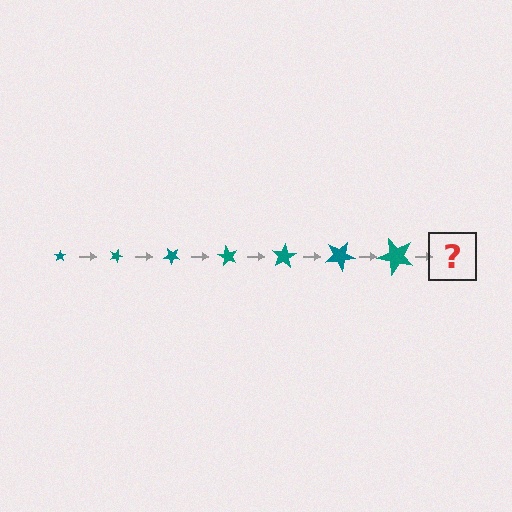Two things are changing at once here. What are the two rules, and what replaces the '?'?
The two rules are that the star grows larger each step and it rotates 20 degrees each step. The '?' should be a star, larger than the previous one and rotated 140 degrees from the start.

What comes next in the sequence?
The next element should be a star, larger than the previous one and rotated 140 degrees from the start.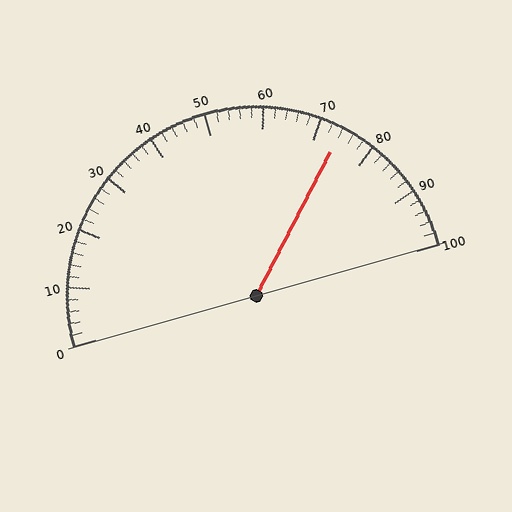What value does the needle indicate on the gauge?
The needle indicates approximately 74.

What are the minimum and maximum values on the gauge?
The gauge ranges from 0 to 100.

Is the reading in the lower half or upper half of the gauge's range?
The reading is in the upper half of the range (0 to 100).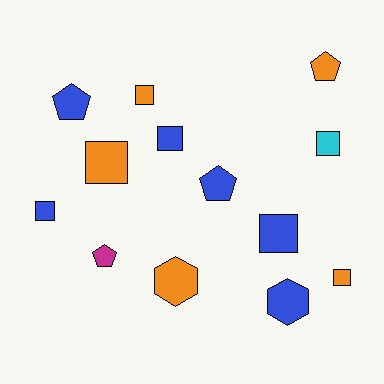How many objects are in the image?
There are 13 objects.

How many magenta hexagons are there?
There are no magenta hexagons.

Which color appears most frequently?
Blue, with 6 objects.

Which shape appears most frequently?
Square, with 7 objects.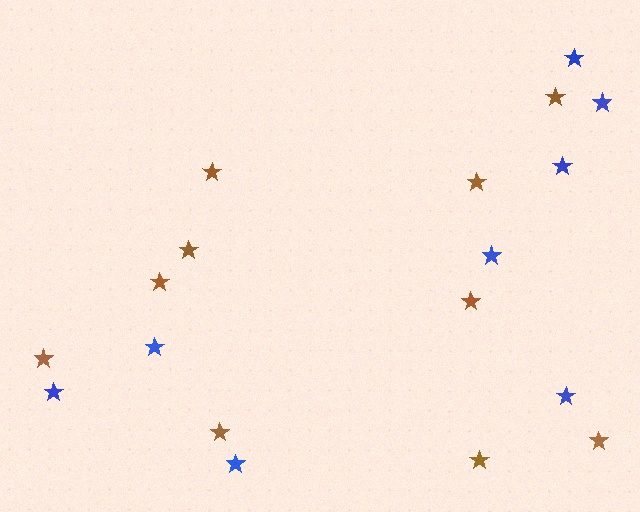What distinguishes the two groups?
There are 2 groups: one group of brown stars (10) and one group of blue stars (8).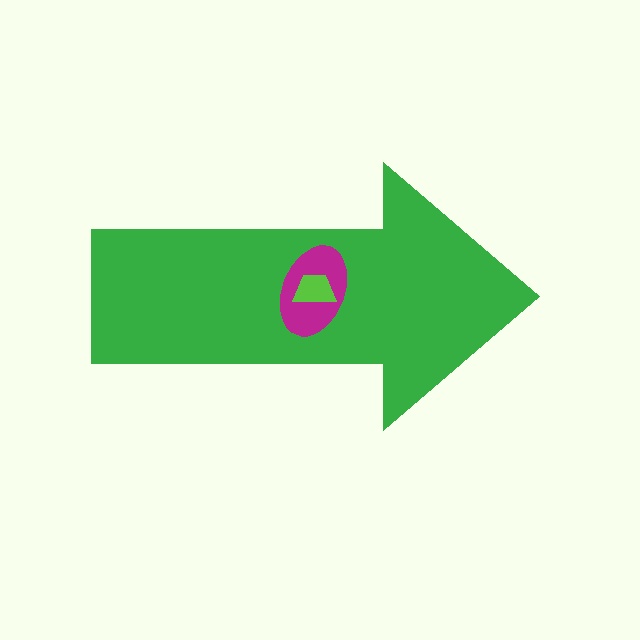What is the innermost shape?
The lime trapezoid.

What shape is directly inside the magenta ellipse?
The lime trapezoid.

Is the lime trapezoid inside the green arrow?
Yes.